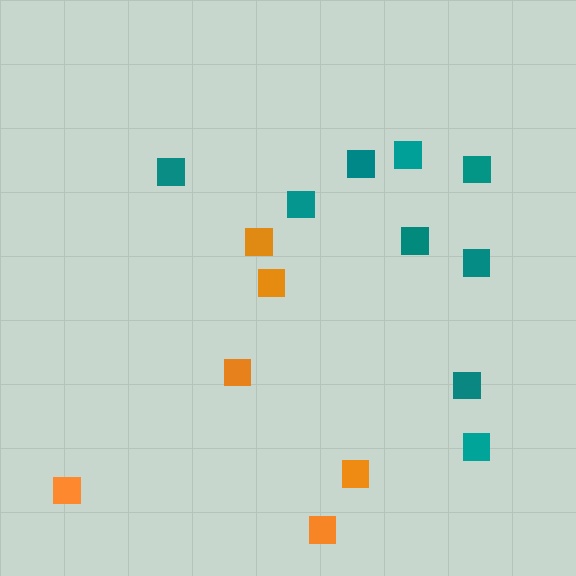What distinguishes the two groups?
There are 2 groups: one group of teal squares (9) and one group of orange squares (6).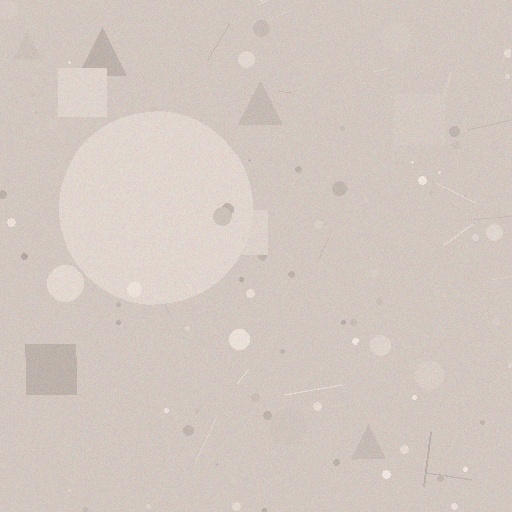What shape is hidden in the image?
A circle is hidden in the image.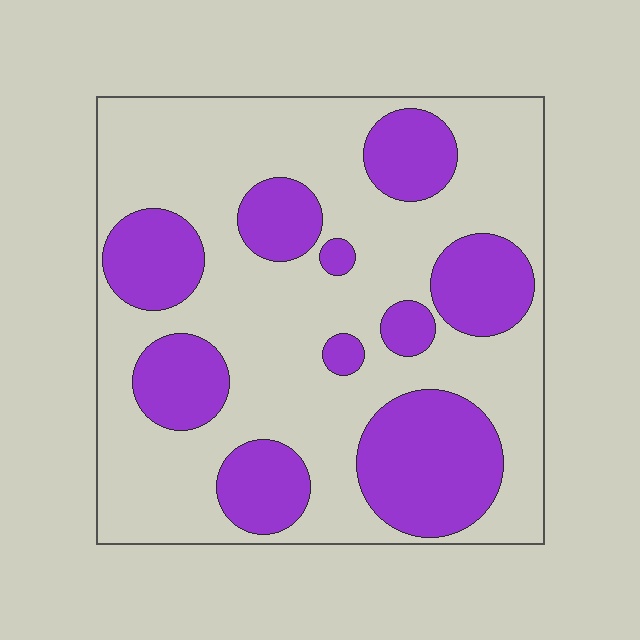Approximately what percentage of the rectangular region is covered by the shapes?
Approximately 35%.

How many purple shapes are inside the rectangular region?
10.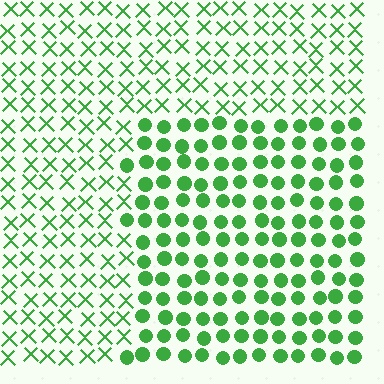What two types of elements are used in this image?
The image uses circles inside the rectangle region and X marks outside it.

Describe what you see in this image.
The image is filled with small green elements arranged in a uniform grid. A rectangle-shaped region contains circles, while the surrounding area contains X marks. The boundary is defined purely by the change in element shape.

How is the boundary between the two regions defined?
The boundary is defined by a change in element shape: circles inside vs. X marks outside. All elements share the same color and spacing.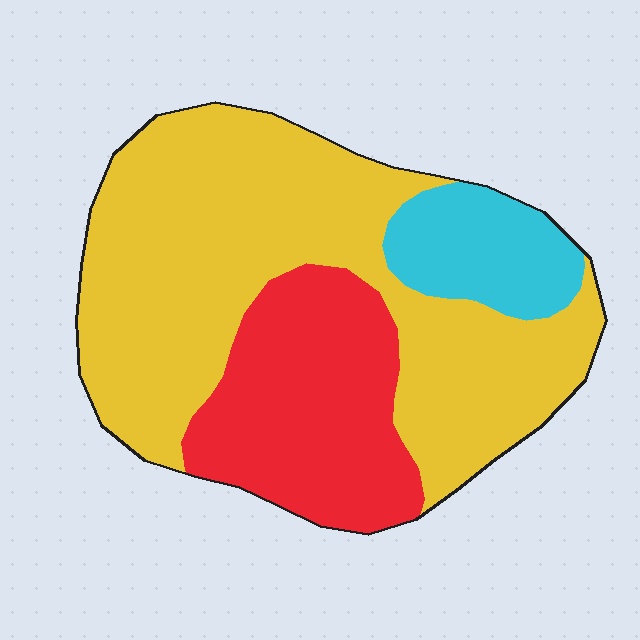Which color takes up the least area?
Cyan, at roughly 10%.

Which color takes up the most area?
Yellow, at roughly 60%.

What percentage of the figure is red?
Red covers around 25% of the figure.